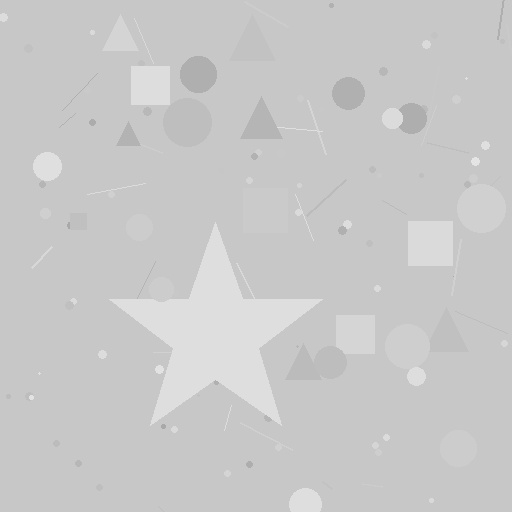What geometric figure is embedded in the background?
A star is embedded in the background.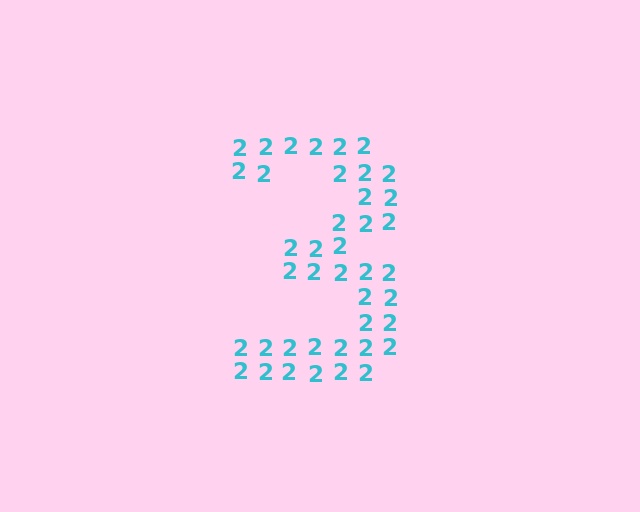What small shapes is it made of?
It is made of small digit 2's.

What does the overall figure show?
The overall figure shows the digit 3.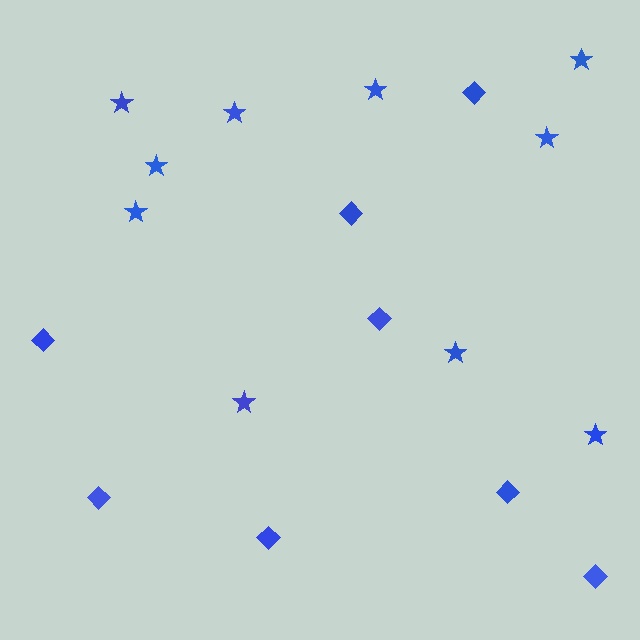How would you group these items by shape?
There are 2 groups: one group of stars (10) and one group of diamonds (8).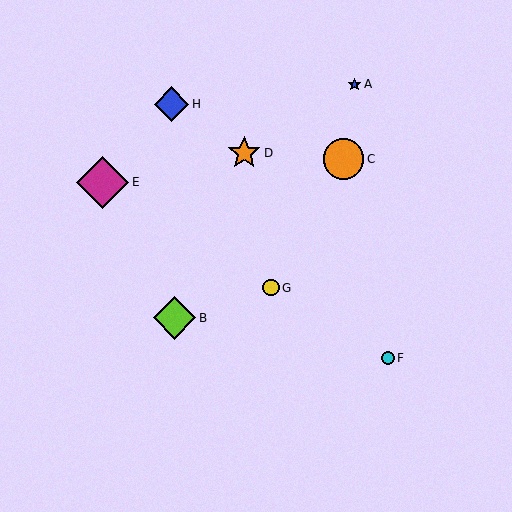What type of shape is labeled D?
Shape D is an orange star.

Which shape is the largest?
The magenta diamond (labeled E) is the largest.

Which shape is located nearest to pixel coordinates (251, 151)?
The orange star (labeled D) at (244, 153) is nearest to that location.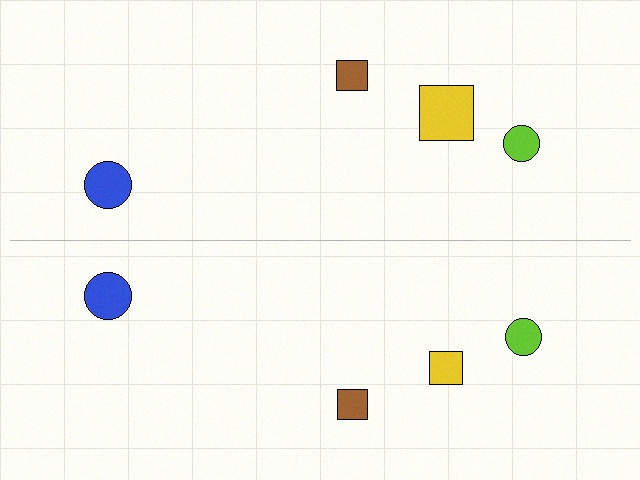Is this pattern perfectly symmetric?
No, the pattern is not perfectly symmetric. The yellow square on the bottom side has a different size than its mirror counterpart.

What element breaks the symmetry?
The yellow square on the bottom side has a different size than its mirror counterpart.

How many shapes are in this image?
There are 8 shapes in this image.